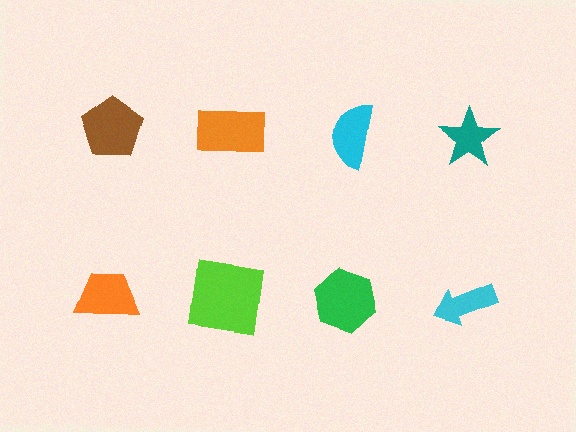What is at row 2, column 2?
A lime square.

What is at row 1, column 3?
A cyan semicircle.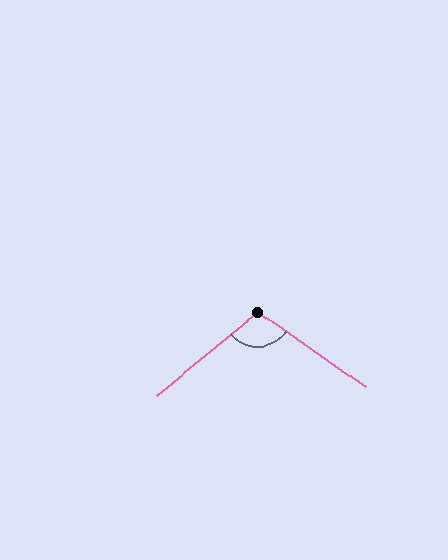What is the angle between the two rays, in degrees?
Approximately 105 degrees.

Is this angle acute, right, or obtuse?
It is obtuse.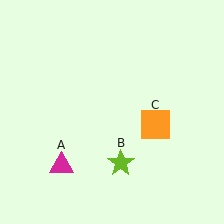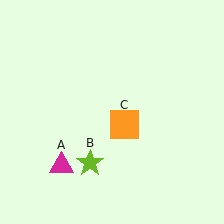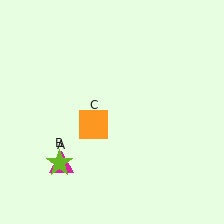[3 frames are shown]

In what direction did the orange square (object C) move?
The orange square (object C) moved left.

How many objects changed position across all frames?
2 objects changed position: lime star (object B), orange square (object C).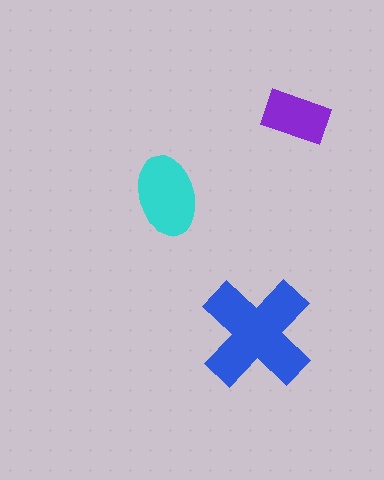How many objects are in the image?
There are 3 objects in the image.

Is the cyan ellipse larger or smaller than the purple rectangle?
Larger.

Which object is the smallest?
The purple rectangle.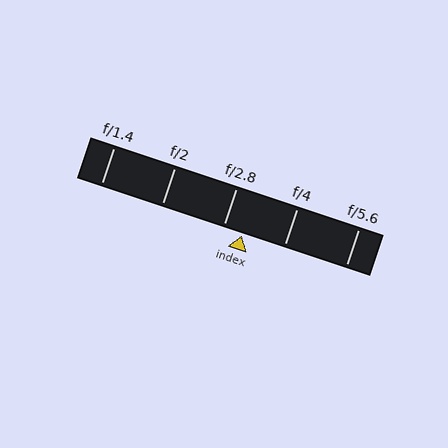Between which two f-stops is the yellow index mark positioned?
The index mark is between f/2.8 and f/4.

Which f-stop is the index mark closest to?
The index mark is closest to f/2.8.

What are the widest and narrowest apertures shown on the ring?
The widest aperture shown is f/1.4 and the narrowest is f/5.6.